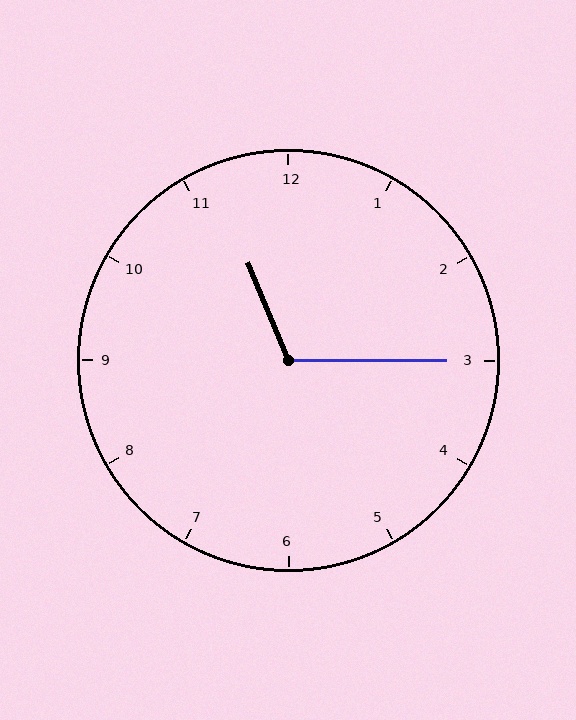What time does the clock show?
11:15.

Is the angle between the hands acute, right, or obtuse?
It is obtuse.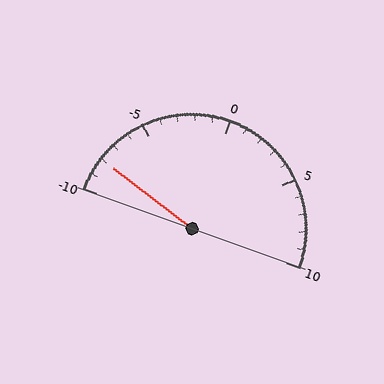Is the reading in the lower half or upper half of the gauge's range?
The reading is in the lower half of the range (-10 to 10).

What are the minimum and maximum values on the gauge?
The gauge ranges from -10 to 10.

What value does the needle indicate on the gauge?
The needle indicates approximately -8.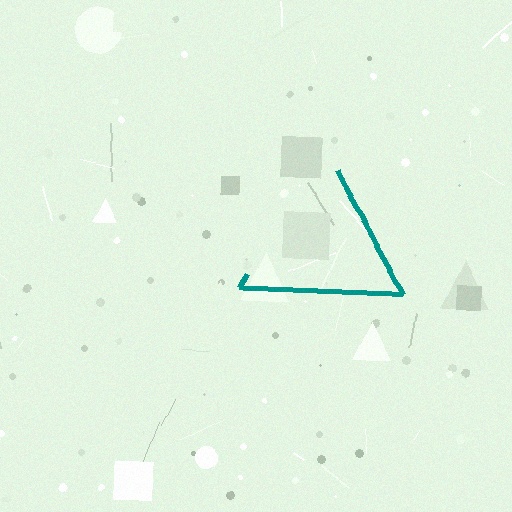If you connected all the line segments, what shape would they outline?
They would outline a triangle.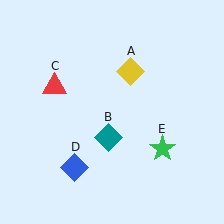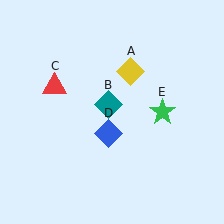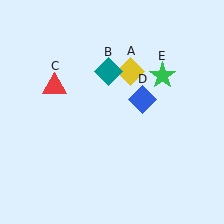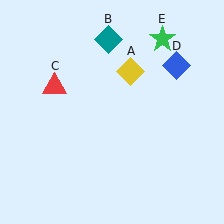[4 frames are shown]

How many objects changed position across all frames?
3 objects changed position: teal diamond (object B), blue diamond (object D), green star (object E).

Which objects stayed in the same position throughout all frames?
Yellow diamond (object A) and red triangle (object C) remained stationary.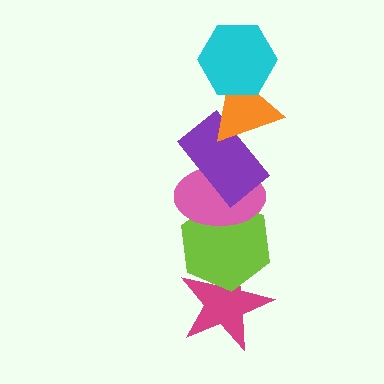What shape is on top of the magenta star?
The lime hexagon is on top of the magenta star.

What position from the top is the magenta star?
The magenta star is 6th from the top.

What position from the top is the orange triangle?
The orange triangle is 2nd from the top.